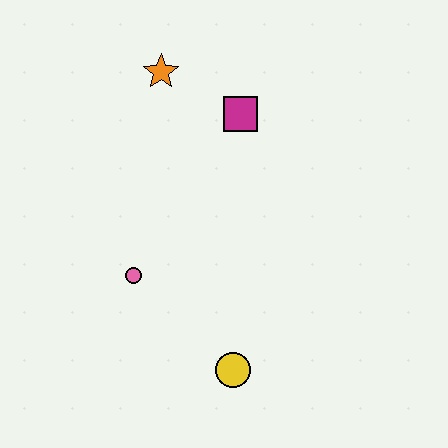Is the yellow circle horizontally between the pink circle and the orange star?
No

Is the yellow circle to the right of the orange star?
Yes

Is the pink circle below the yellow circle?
No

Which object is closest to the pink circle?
The yellow circle is closest to the pink circle.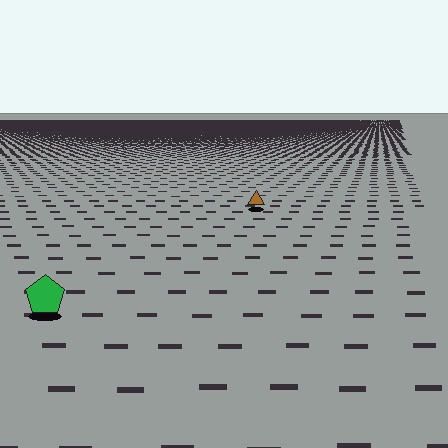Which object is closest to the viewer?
The green pentagon is closest. The texture marks near it are larger and more spread out.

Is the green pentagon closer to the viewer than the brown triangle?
Yes. The green pentagon is closer — you can tell from the texture gradient: the ground texture is coarser near it.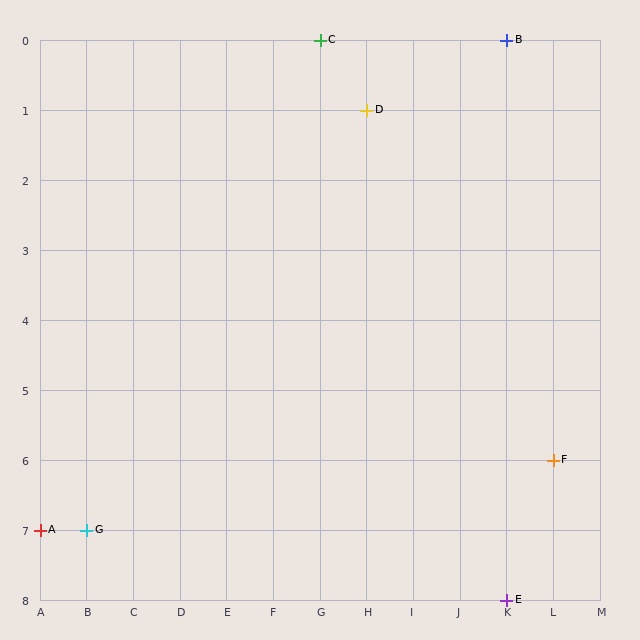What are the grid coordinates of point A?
Point A is at grid coordinates (A, 7).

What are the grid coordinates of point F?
Point F is at grid coordinates (L, 6).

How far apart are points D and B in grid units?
Points D and B are 3 columns and 1 row apart (about 3.2 grid units diagonally).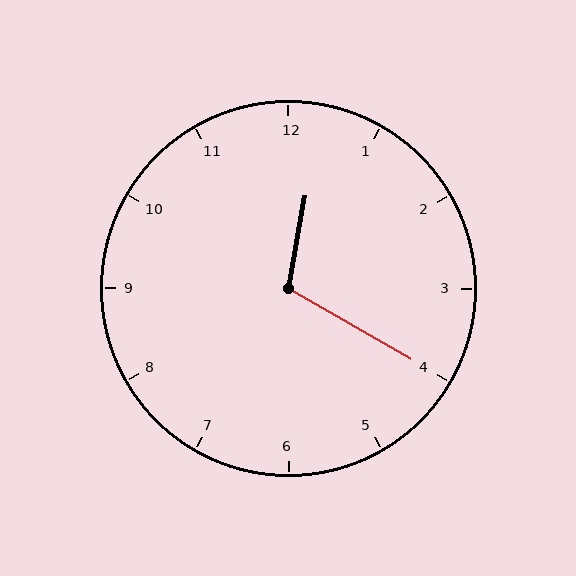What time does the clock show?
12:20.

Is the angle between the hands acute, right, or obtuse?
It is obtuse.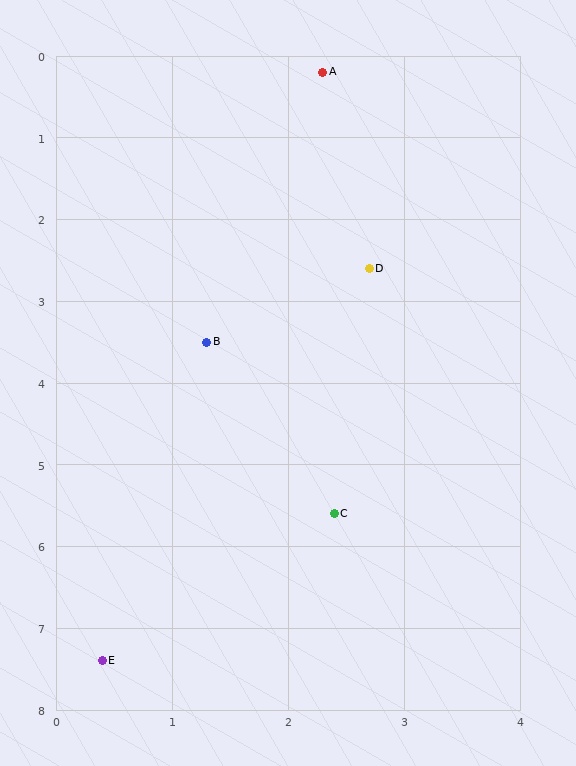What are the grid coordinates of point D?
Point D is at approximately (2.7, 2.6).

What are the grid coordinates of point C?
Point C is at approximately (2.4, 5.6).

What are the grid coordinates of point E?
Point E is at approximately (0.4, 7.4).